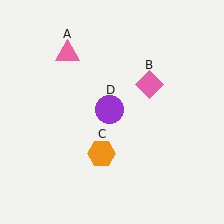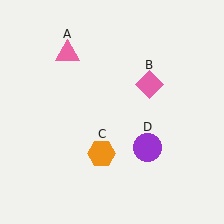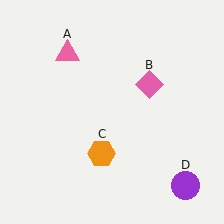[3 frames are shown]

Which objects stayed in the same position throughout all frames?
Pink triangle (object A) and pink diamond (object B) and orange hexagon (object C) remained stationary.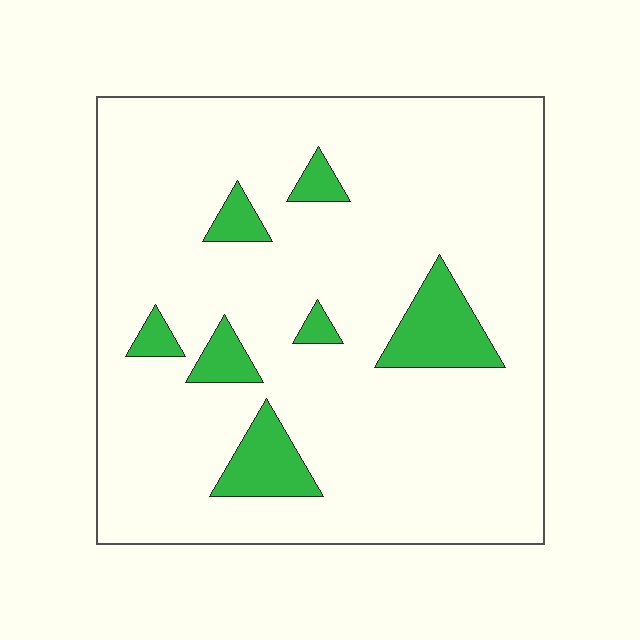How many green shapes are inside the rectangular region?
7.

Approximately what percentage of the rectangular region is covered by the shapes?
Approximately 10%.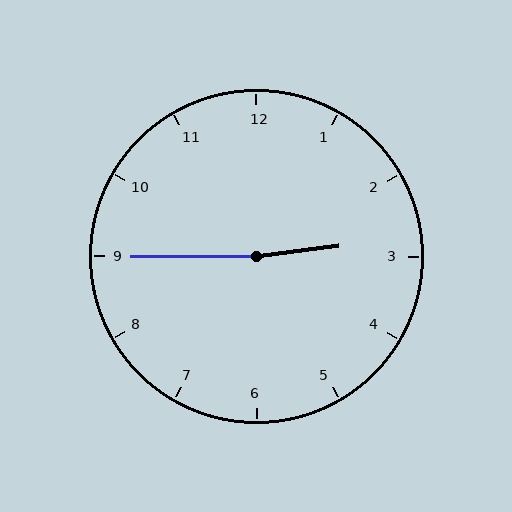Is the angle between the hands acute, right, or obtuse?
It is obtuse.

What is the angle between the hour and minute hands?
Approximately 172 degrees.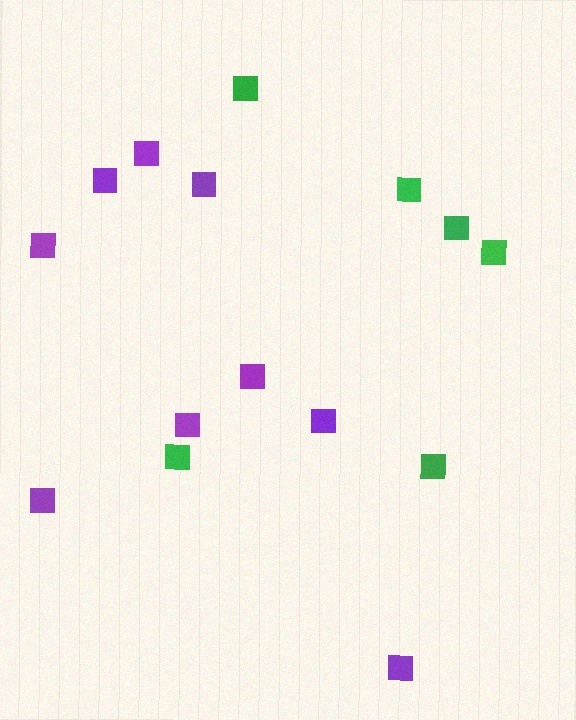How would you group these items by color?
There are 2 groups: one group of purple squares (9) and one group of green squares (6).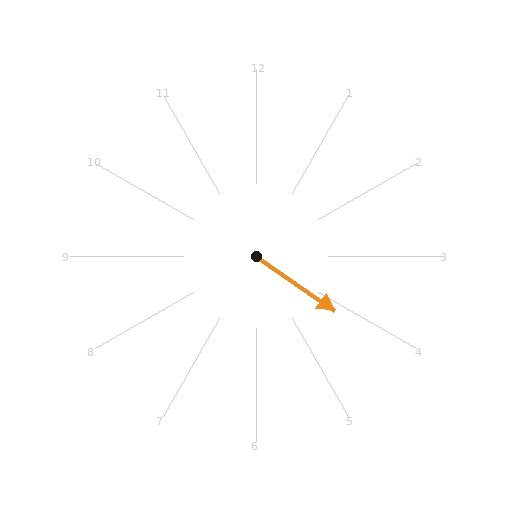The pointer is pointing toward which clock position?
Roughly 4 o'clock.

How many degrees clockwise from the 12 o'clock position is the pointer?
Approximately 125 degrees.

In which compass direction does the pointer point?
Southeast.